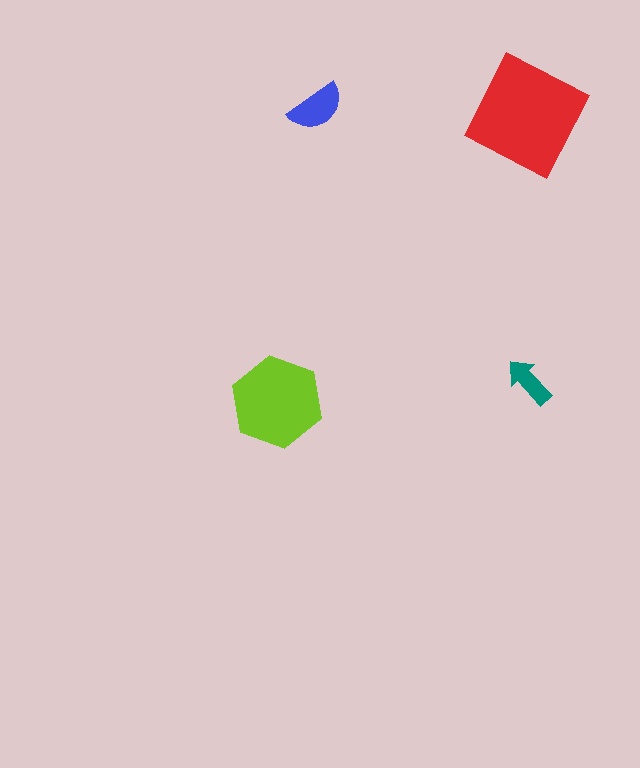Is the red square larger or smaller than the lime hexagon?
Larger.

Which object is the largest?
The red square.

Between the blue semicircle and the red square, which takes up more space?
The red square.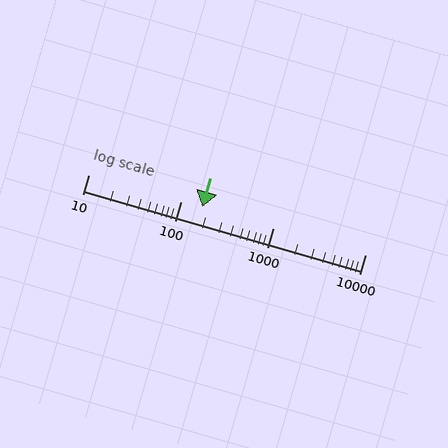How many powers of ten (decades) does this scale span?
The scale spans 3 decades, from 10 to 10000.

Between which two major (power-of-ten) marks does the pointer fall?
The pointer is between 100 and 1000.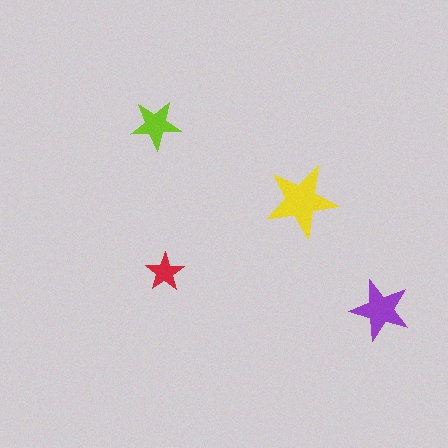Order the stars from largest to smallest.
the yellow one, the purple one, the lime one, the red one.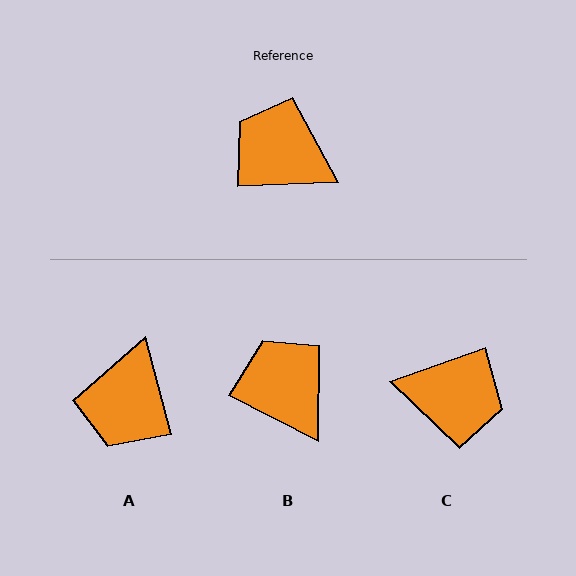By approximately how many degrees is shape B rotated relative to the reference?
Approximately 29 degrees clockwise.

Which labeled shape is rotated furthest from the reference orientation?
C, about 163 degrees away.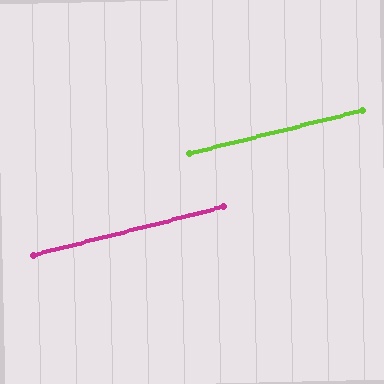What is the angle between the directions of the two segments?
Approximately 0 degrees.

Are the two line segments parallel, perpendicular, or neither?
Parallel — their directions differ by only 0.2°.